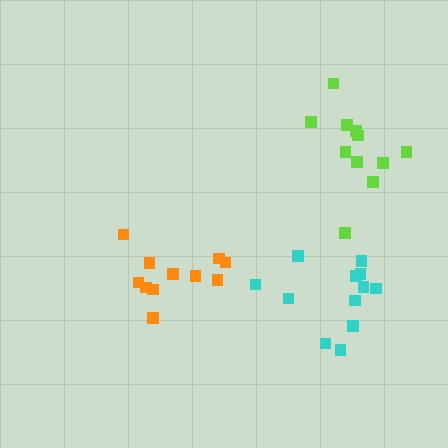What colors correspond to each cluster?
The clusters are colored: cyan, orange, lime.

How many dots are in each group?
Group 1: 12 dots, Group 2: 11 dots, Group 3: 11 dots (34 total).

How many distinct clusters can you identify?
There are 3 distinct clusters.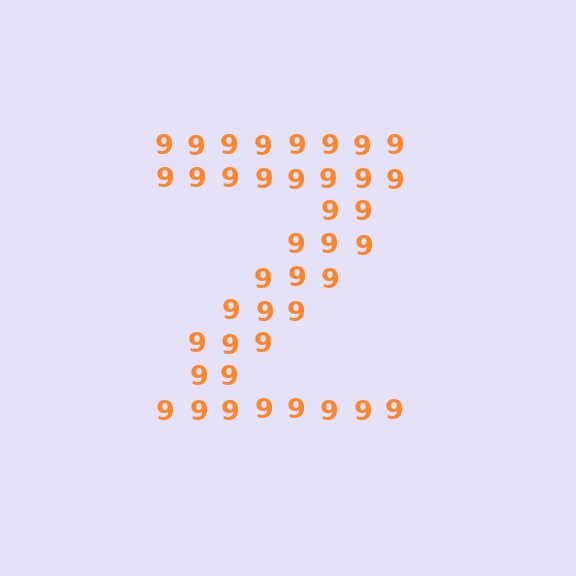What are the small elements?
The small elements are digit 9's.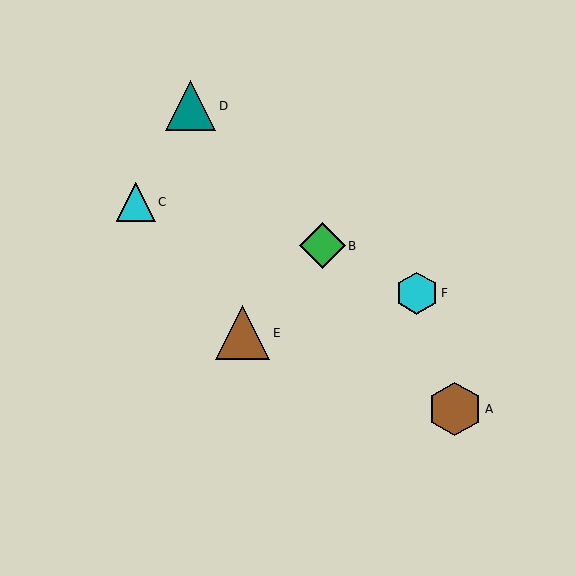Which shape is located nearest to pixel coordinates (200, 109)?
The teal triangle (labeled D) at (191, 106) is nearest to that location.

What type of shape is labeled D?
Shape D is a teal triangle.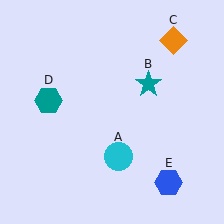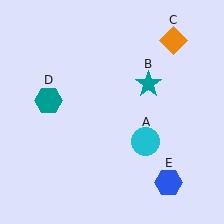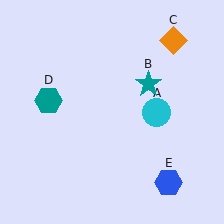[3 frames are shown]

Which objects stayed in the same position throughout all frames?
Teal star (object B) and orange diamond (object C) and teal hexagon (object D) and blue hexagon (object E) remained stationary.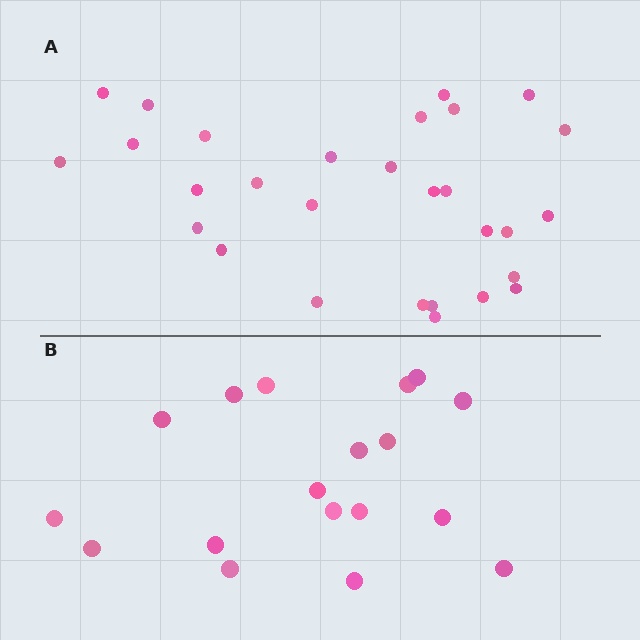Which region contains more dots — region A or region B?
Region A (the top region) has more dots.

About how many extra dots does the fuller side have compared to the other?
Region A has roughly 12 or so more dots than region B.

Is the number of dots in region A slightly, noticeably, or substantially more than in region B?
Region A has substantially more. The ratio is roughly 1.6 to 1.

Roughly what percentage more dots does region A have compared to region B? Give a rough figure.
About 60% more.